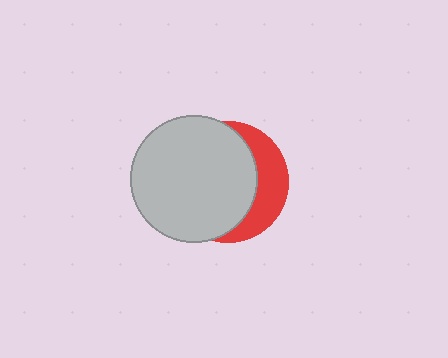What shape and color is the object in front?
The object in front is a light gray circle.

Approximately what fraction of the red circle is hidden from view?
Roughly 69% of the red circle is hidden behind the light gray circle.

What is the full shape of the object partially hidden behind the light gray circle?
The partially hidden object is a red circle.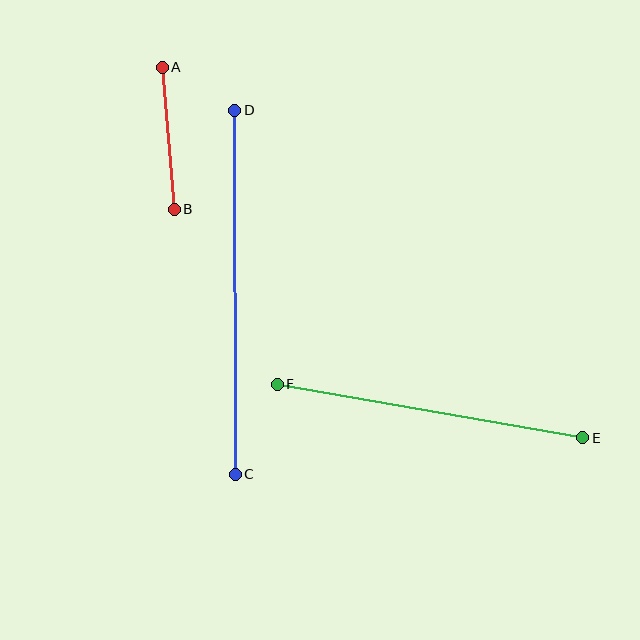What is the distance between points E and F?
The distance is approximately 310 pixels.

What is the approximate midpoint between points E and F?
The midpoint is at approximately (430, 411) pixels.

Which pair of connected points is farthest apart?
Points C and D are farthest apart.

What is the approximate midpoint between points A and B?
The midpoint is at approximately (168, 138) pixels.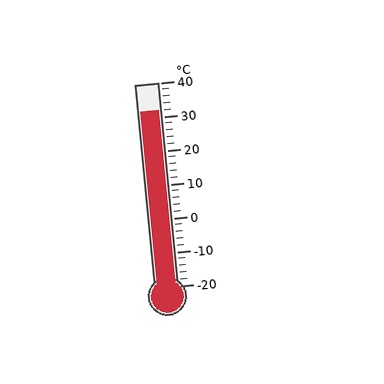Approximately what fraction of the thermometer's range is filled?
The thermometer is filled to approximately 85% of its range.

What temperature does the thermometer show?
The thermometer shows approximately 32°C.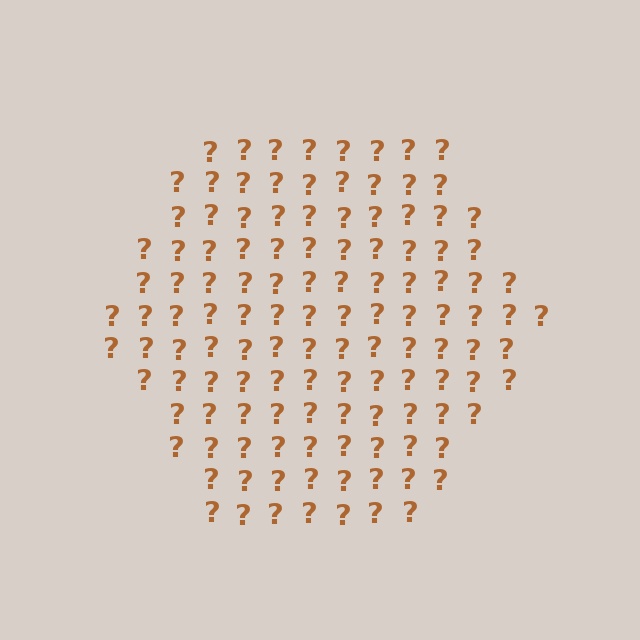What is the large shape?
The large shape is a hexagon.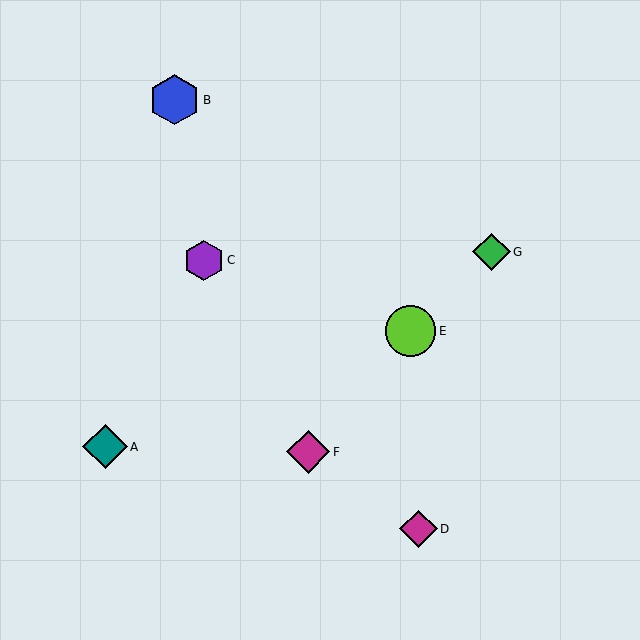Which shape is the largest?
The lime circle (labeled E) is the largest.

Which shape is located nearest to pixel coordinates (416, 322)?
The lime circle (labeled E) at (411, 331) is nearest to that location.